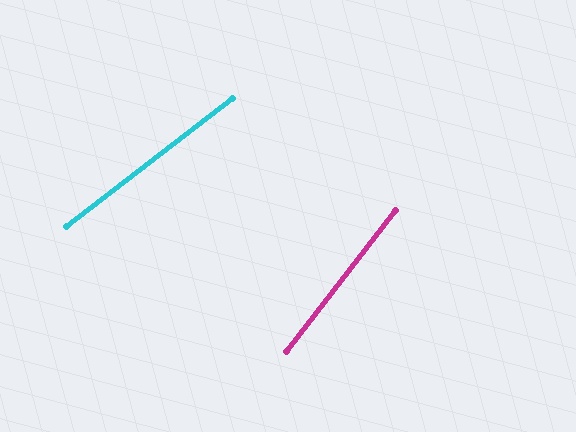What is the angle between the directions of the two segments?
Approximately 15 degrees.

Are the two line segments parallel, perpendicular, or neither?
Neither parallel nor perpendicular — they differ by about 15°.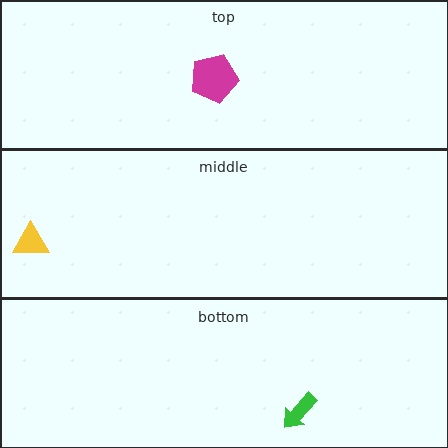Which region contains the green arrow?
The bottom region.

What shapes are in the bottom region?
The green arrow.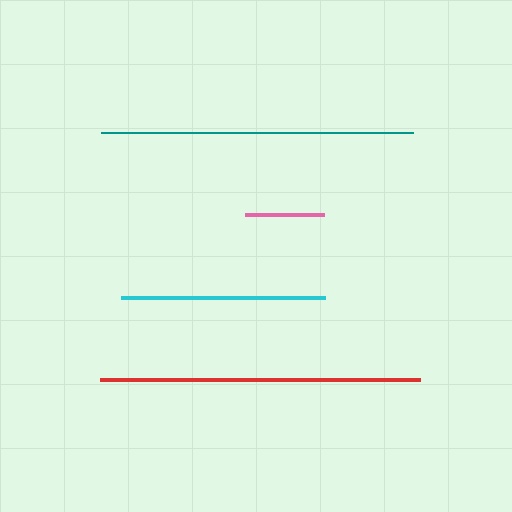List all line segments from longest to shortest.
From longest to shortest: red, teal, cyan, pink.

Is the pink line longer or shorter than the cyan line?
The cyan line is longer than the pink line.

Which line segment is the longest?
The red line is the longest at approximately 320 pixels.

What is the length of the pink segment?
The pink segment is approximately 78 pixels long.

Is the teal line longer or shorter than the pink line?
The teal line is longer than the pink line.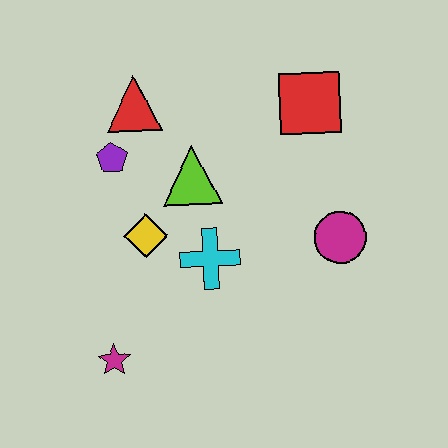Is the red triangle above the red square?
Yes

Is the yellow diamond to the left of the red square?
Yes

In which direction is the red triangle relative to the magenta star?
The red triangle is above the magenta star.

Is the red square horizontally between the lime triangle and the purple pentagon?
No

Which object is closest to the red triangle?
The purple pentagon is closest to the red triangle.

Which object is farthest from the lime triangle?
The magenta star is farthest from the lime triangle.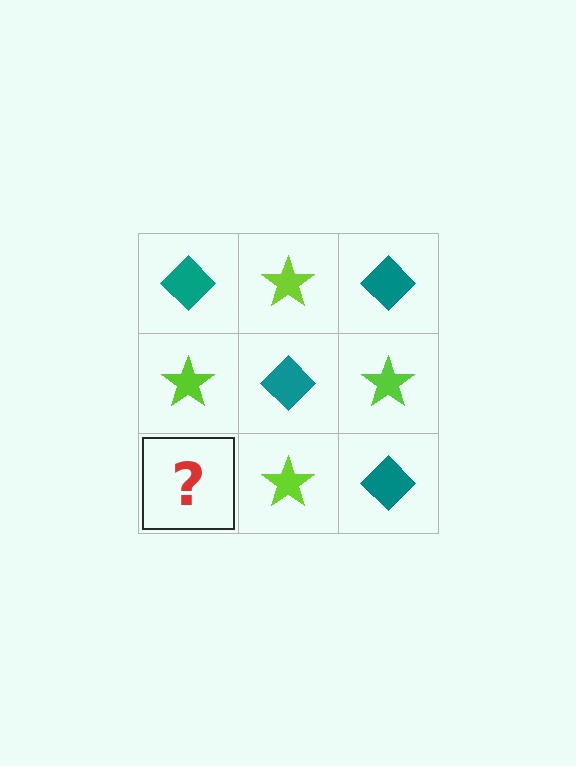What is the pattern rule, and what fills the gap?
The rule is that it alternates teal diamond and lime star in a checkerboard pattern. The gap should be filled with a teal diamond.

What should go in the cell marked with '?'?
The missing cell should contain a teal diamond.